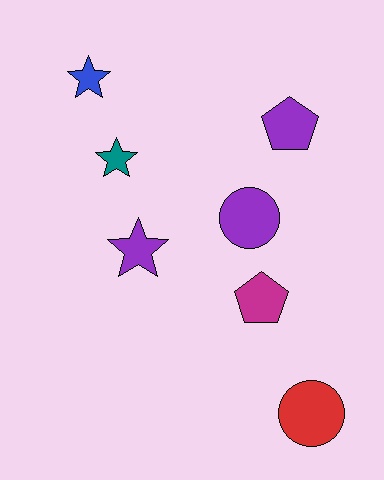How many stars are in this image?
There are 3 stars.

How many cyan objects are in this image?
There are no cyan objects.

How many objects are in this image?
There are 7 objects.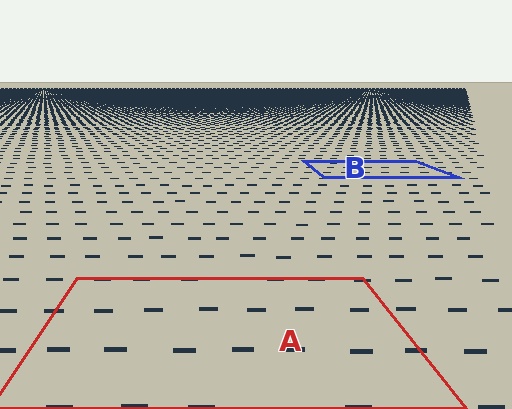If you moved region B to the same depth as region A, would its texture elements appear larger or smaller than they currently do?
They would appear larger. At a closer depth, the same texture elements are projected at a bigger on-screen size.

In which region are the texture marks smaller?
The texture marks are smaller in region B, because it is farther away.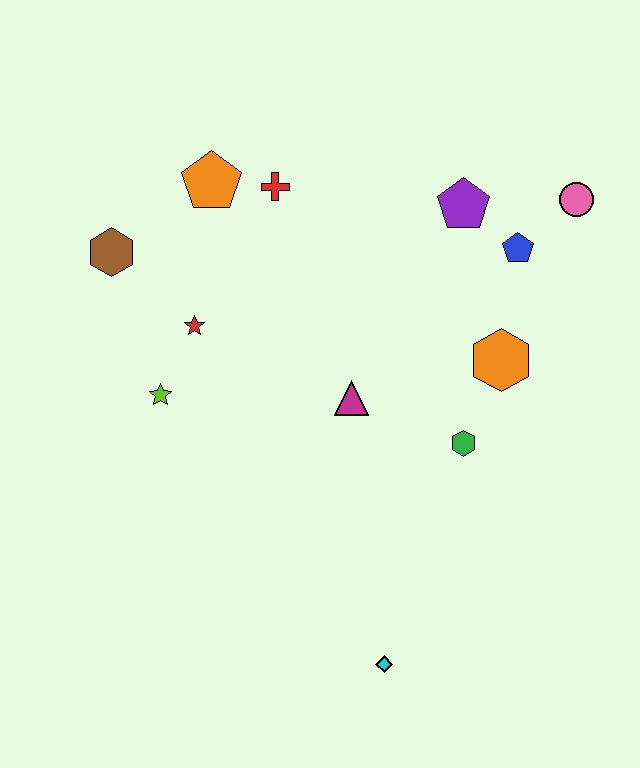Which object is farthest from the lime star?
The pink circle is farthest from the lime star.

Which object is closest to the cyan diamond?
The green hexagon is closest to the cyan diamond.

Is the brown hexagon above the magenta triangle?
Yes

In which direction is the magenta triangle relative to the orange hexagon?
The magenta triangle is to the left of the orange hexagon.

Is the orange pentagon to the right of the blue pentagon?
No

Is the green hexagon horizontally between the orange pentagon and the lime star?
No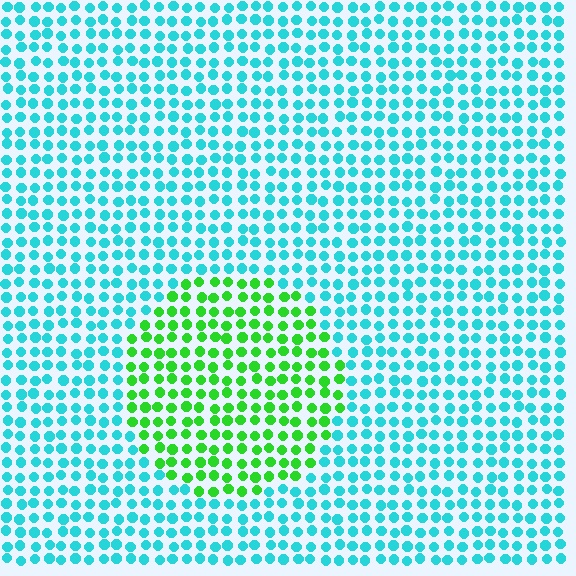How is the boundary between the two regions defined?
The boundary is defined purely by a slight shift in hue (about 62 degrees). Spacing, size, and orientation are identical on both sides.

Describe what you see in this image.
The image is filled with small cyan elements in a uniform arrangement. A circle-shaped region is visible where the elements are tinted to a slightly different hue, forming a subtle color boundary.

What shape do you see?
I see a circle.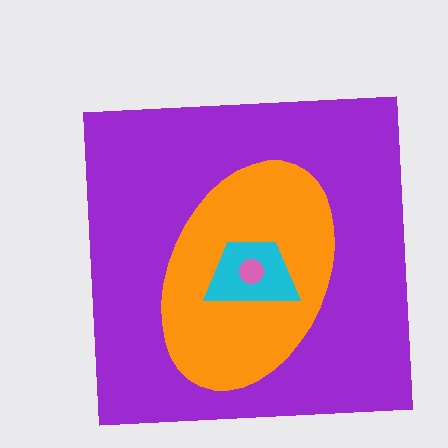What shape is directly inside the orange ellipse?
The cyan trapezoid.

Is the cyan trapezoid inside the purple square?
Yes.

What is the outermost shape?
The purple square.